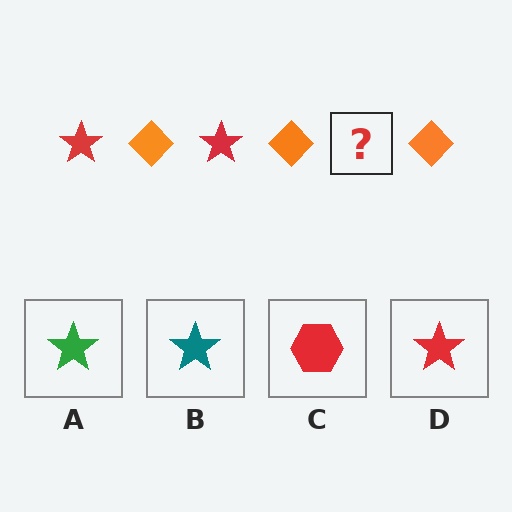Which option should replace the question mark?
Option D.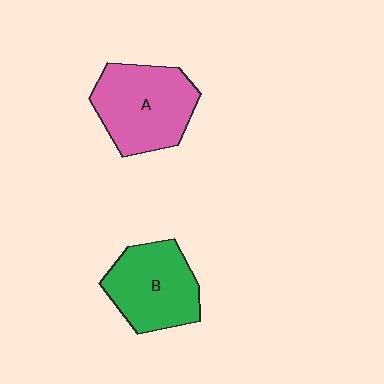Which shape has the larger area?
Shape A (pink).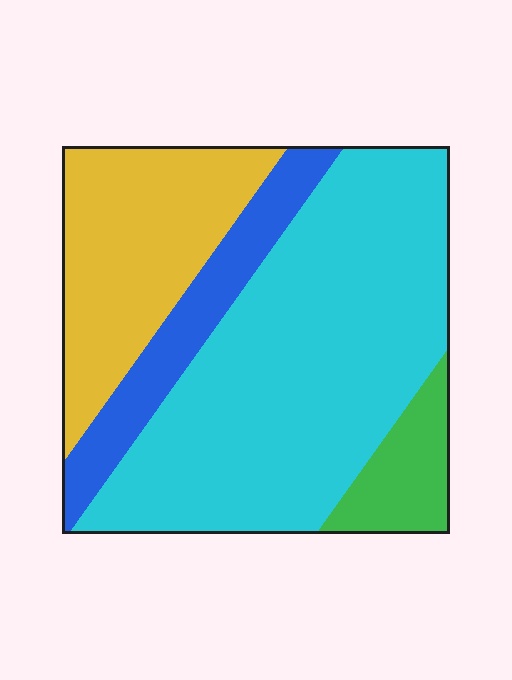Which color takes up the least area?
Green, at roughly 10%.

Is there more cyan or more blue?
Cyan.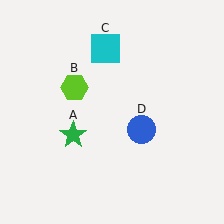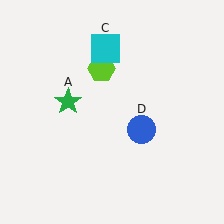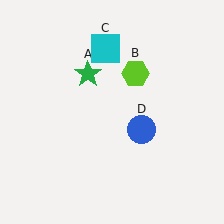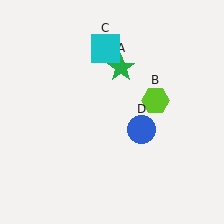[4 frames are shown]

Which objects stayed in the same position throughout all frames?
Cyan square (object C) and blue circle (object D) remained stationary.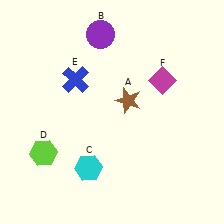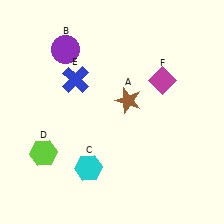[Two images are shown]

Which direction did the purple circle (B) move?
The purple circle (B) moved left.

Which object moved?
The purple circle (B) moved left.